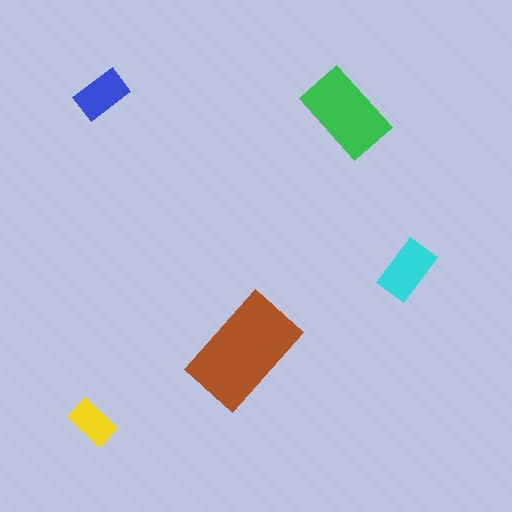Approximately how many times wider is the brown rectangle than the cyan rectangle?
About 2 times wider.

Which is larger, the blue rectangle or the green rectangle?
The green one.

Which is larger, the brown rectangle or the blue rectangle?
The brown one.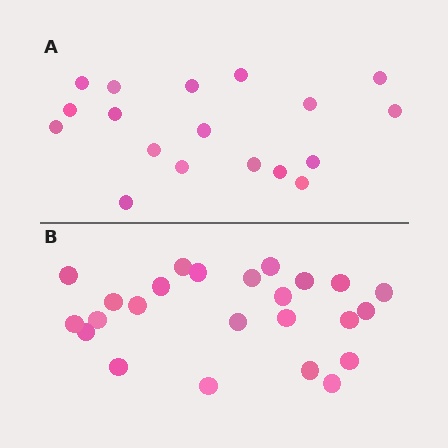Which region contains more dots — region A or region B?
Region B (the bottom region) has more dots.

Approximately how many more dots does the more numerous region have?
Region B has about 6 more dots than region A.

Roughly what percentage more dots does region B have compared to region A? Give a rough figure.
About 35% more.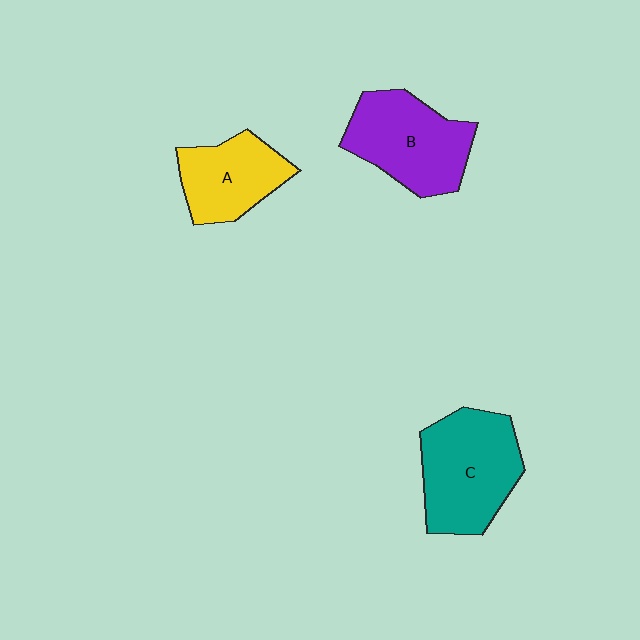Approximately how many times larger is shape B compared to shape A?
Approximately 1.3 times.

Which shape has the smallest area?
Shape A (yellow).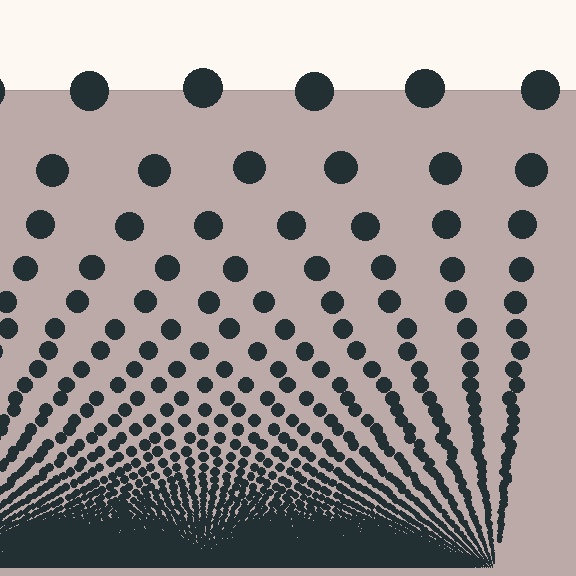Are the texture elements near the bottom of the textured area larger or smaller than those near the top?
Smaller. The gradient is inverted — elements near the bottom are smaller and denser.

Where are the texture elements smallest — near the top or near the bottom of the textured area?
Near the bottom.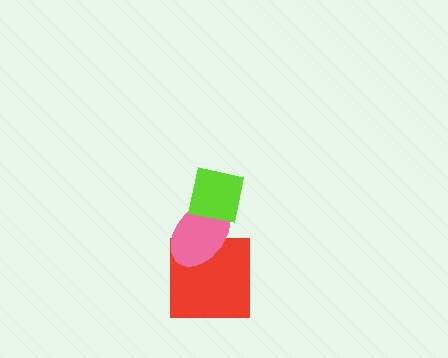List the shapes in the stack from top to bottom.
From top to bottom: the lime square, the pink ellipse, the red square.